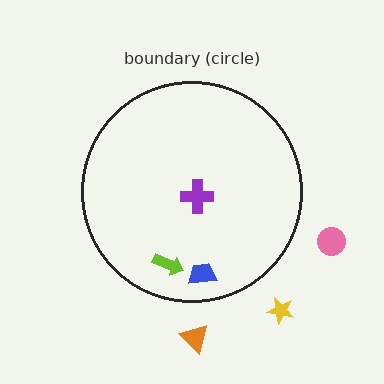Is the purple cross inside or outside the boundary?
Inside.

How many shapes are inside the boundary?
3 inside, 3 outside.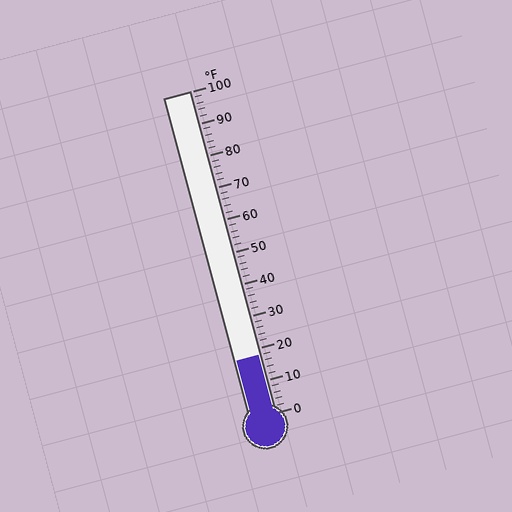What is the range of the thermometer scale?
The thermometer scale ranges from 0°F to 100°F.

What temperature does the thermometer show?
The thermometer shows approximately 18°F.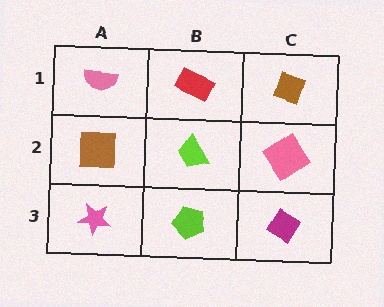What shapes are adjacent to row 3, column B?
A lime trapezoid (row 2, column B), a pink star (row 3, column A), a magenta diamond (row 3, column C).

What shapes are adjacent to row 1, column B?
A lime trapezoid (row 2, column B), a pink semicircle (row 1, column A), a brown diamond (row 1, column C).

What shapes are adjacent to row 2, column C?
A brown diamond (row 1, column C), a magenta diamond (row 3, column C), a lime trapezoid (row 2, column B).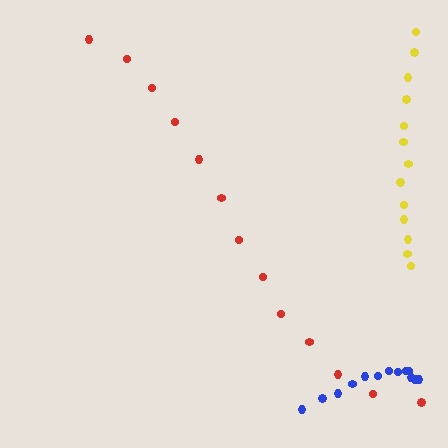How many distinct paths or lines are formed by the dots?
There are 3 distinct paths.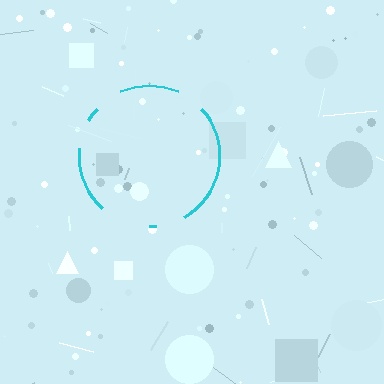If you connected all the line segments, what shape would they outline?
They would outline a circle.